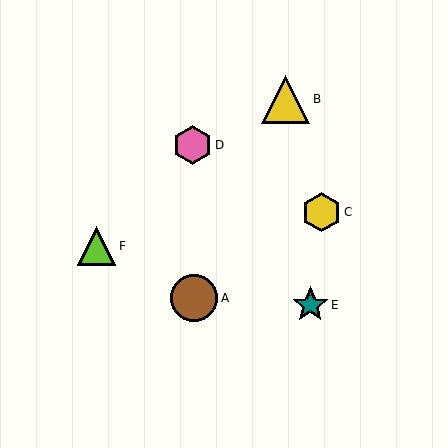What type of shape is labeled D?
Shape D is a pink hexagon.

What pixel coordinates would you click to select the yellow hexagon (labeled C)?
Click at (322, 212) to select the yellow hexagon C.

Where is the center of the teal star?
The center of the teal star is at (310, 305).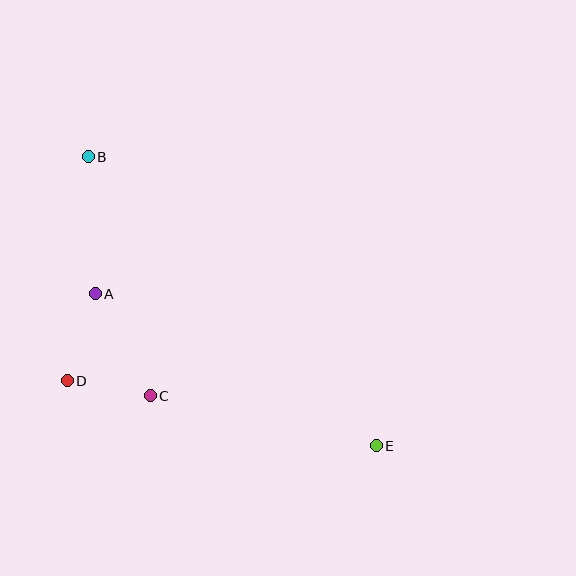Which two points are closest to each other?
Points C and D are closest to each other.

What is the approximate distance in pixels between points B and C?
The distance between B and C is approximately 247 pixels.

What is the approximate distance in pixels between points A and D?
The distance between A and D is approximately 91 pixels.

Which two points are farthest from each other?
Points B and E are farthest from each other.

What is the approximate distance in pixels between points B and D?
The distance between B and D is approximately 225 pixels.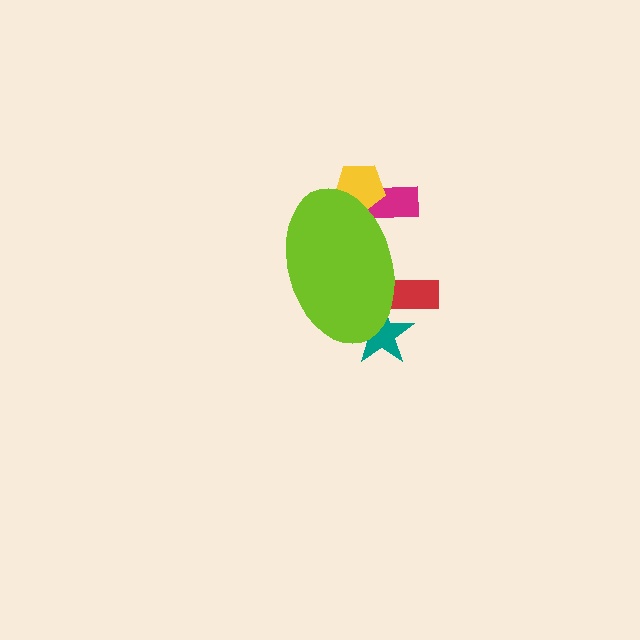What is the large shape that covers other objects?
A lime ellipse.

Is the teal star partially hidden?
Yes, the teal star is partially hidden behind the lime ellipse.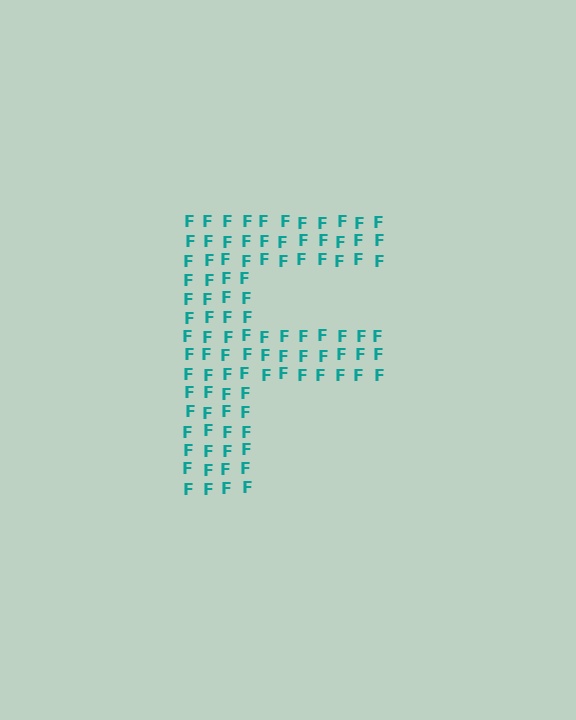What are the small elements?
The small elements are letter F's.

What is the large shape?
The large shape is the letter F.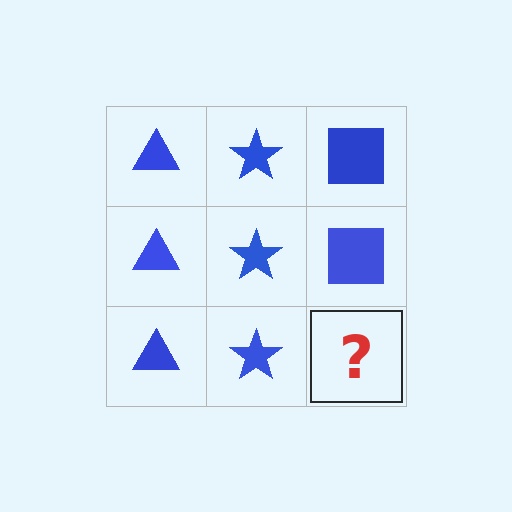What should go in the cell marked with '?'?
The missing cell should contain a blue square.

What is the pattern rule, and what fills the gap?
The rule is that each column has a consistent shape. The gap should be filled with a blue square.